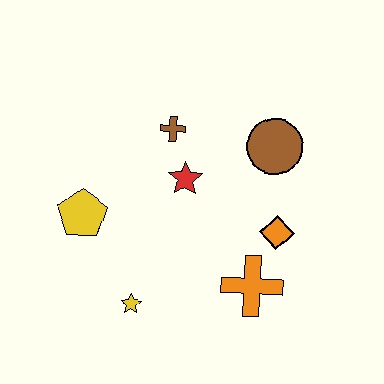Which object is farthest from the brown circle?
The yellow star is farthest from the brown circle.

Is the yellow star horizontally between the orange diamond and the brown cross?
No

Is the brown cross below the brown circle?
No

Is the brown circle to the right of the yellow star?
Yes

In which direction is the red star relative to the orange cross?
The red star is above the orange cross.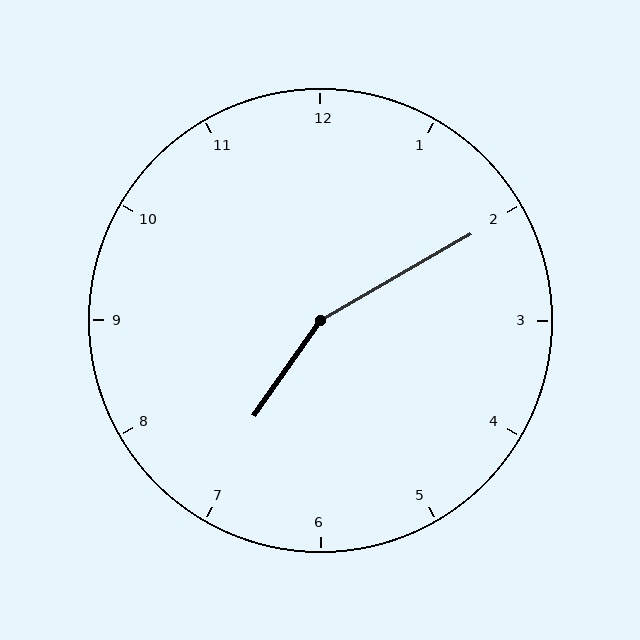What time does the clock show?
7:10.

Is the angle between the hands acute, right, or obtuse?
It is obtuse.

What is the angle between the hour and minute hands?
Approximately 155 degrees.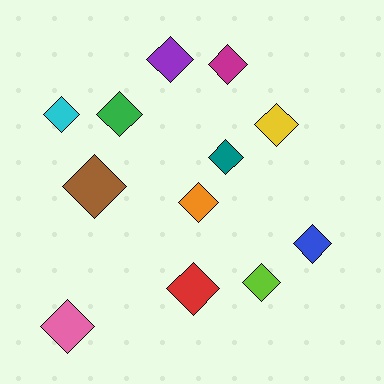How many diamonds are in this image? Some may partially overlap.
There are 12 diamonds.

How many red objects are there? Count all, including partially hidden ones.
There is 1 red object.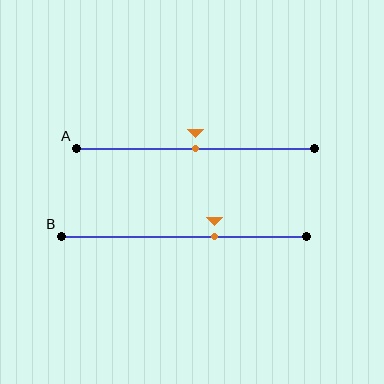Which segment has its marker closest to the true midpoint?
Segment A has its marker closest to the true midpoint.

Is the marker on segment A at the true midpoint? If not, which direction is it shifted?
Yes, the marker on segment A is at the true midpoint.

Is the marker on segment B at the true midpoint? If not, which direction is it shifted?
No, the marker on segment B is shifted to the right by about 13% of the segment length.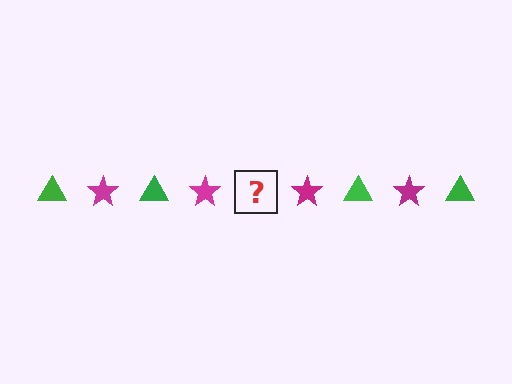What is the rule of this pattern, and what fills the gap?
The rule is that the pattern alternates between green triangle and magenta star. The gap should be filled with a green triangle.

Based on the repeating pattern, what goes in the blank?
The blank should be a green triangle.